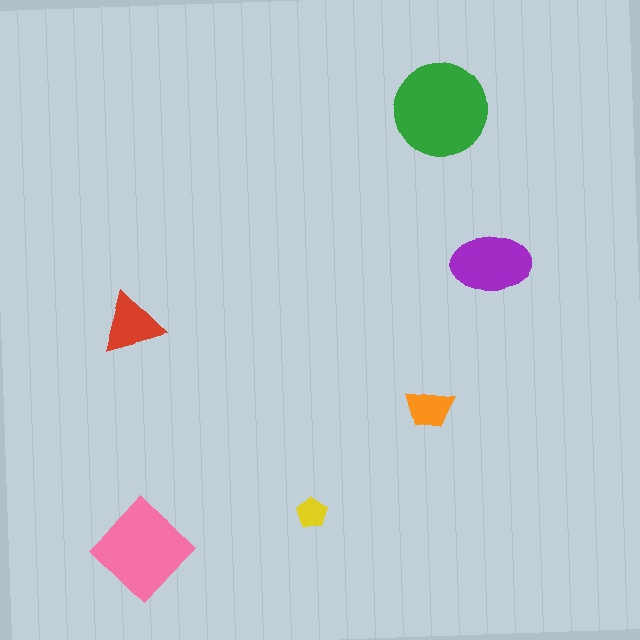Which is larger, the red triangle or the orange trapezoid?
The red triangle.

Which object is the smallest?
The yellow pentagon.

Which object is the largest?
The green circle.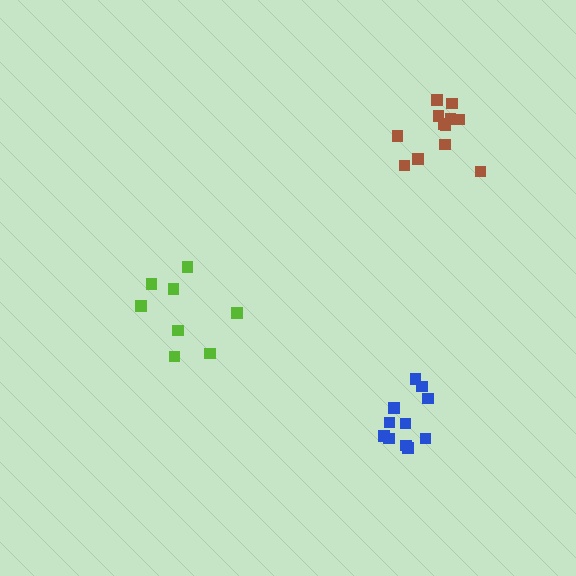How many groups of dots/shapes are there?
There are 3 groups.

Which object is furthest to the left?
The lime cluster is leftmost.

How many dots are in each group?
Group 1: 8 dots, Group 2: 11 dots, Group 3: 12 dots (31 total).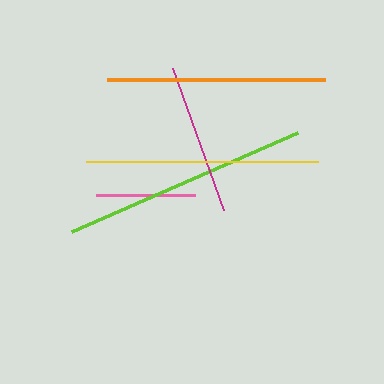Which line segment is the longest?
The lime line is the longest at approximately 247 pixels.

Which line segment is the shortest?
The pink line is the shortest at approximately 100 pixels.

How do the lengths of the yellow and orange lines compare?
The yellow and orange lines are approximately the same length.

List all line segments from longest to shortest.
From longest to shortest: lime, yellow, orange, magenta, pink.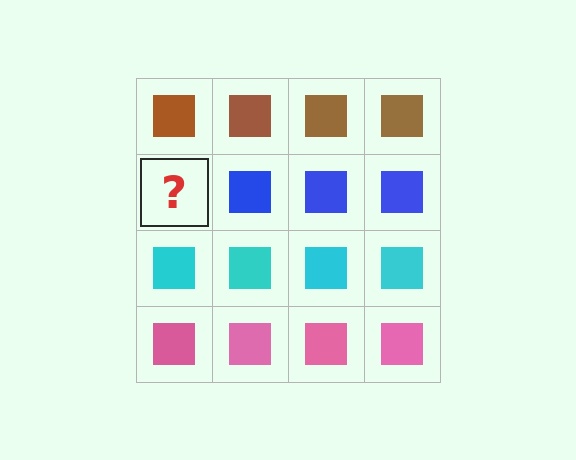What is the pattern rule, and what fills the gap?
The rule is that each row has a consistent color. The gap should be filled with a blue square.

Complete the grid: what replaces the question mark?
The question mark should be replaced with a blue square.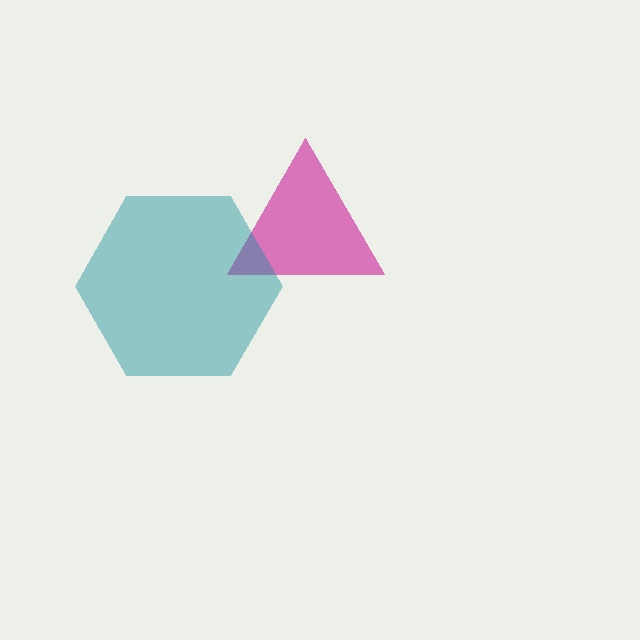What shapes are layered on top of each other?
The layered shapes are: a magenta triangle, a teal hexagon.